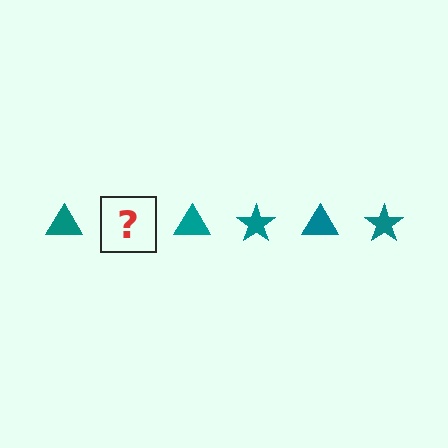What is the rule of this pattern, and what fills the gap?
The rule is that the pattern cycles through triangle, star shapes in teal. The gap should be filled with a teal star.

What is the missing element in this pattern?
The missing element is a teal star.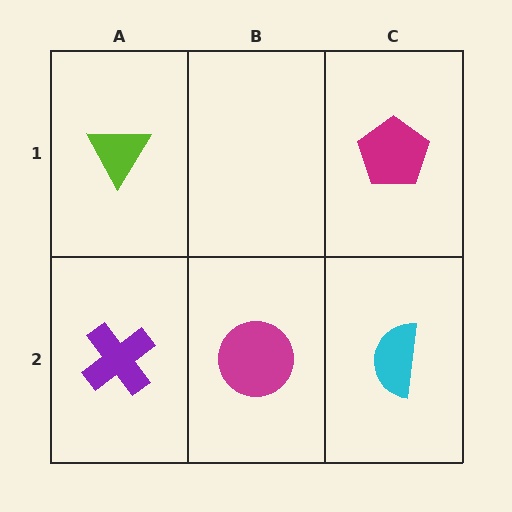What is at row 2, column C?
A cyan semicircle.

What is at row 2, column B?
A magenta circle.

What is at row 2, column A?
A purple cross.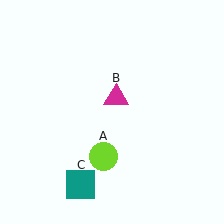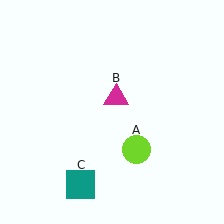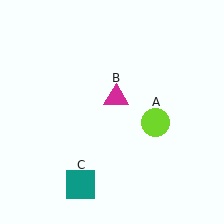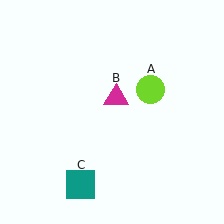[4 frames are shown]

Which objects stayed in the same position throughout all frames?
Magenta triangle (object B) and teal square (object C) remained stationary.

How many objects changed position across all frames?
1 object changed position: lime circle (object A).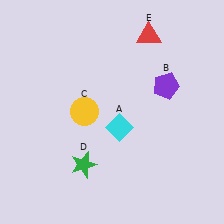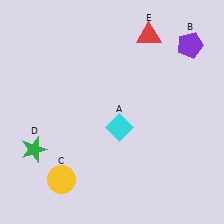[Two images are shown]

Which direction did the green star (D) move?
The green star (D) moved left.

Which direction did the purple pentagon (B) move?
The purple pentagon (B) moved up.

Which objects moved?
The objects that moved are: the purple pentagon (B), the yellow circle (C), the green star (D).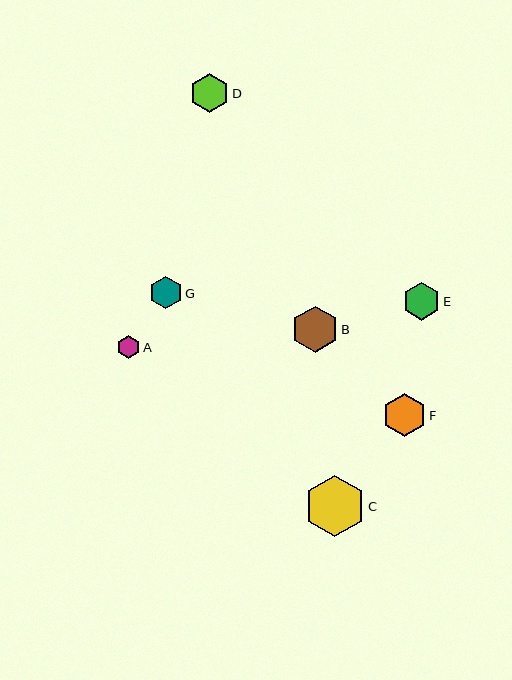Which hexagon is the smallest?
Hexagon A is the smallest with a size of approximately 23 pixels.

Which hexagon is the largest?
Hexagon C is the largest with a size of approximately 61 pixels.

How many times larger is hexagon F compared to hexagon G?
Hexagon F is approximately 1.3 times the size of hexagon G.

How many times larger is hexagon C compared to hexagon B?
Hexagon C is approximately 1.3 times the size of hexagon B.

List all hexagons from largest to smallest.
From largest to smallest: C, B, F, D, E, G, A.